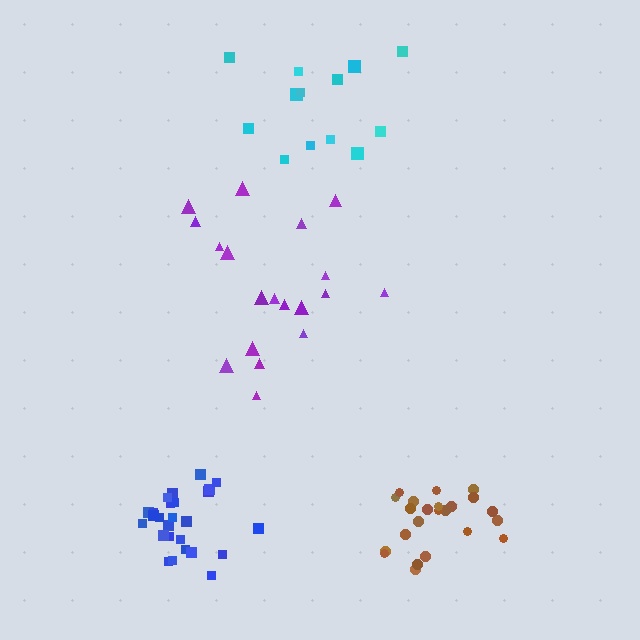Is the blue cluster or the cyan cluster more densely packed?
Blue.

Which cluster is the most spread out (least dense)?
Cyan.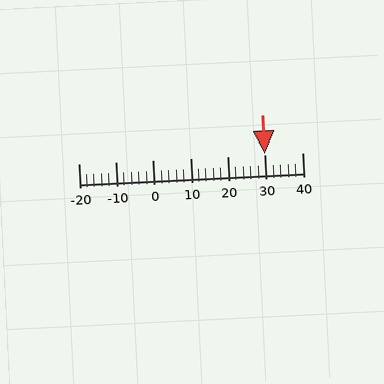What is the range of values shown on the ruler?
The ruler shows values from -20 to 40.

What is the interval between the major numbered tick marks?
The major tick marks are spaced 10 units apart.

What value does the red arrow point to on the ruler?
The red arrow points to approximately 30.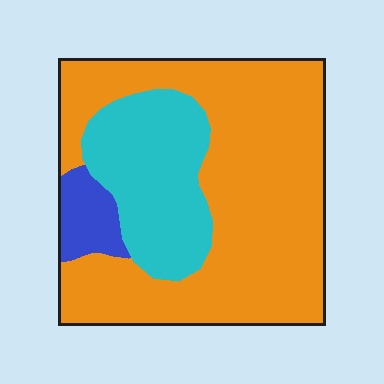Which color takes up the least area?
Blue, at roughly 5%.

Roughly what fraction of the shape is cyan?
Cyan takes up about one quarter (1/4) of the shape.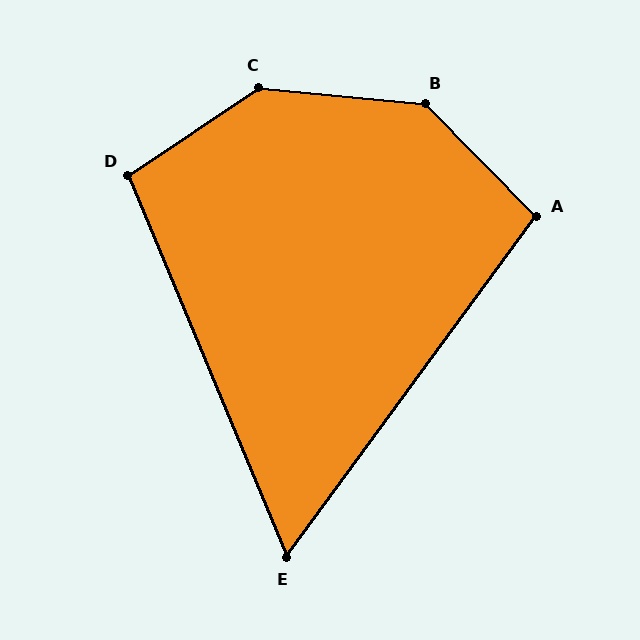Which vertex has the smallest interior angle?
E, at approximately 59 degrees.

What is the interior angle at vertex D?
Approximately 101 degrees (obtuse).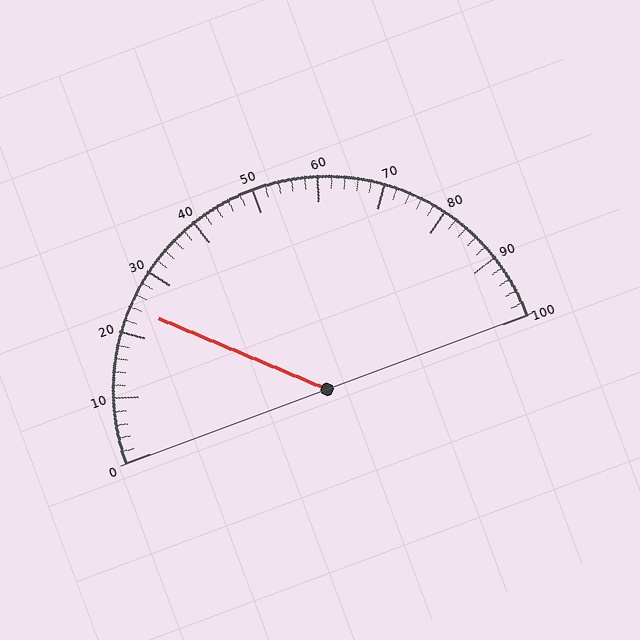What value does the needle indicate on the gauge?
The needle indicates approximately 24.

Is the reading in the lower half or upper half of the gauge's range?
The reading is in the lower half of the range (0 to 100).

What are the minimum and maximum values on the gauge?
The gauge ranges from 0 to 100.